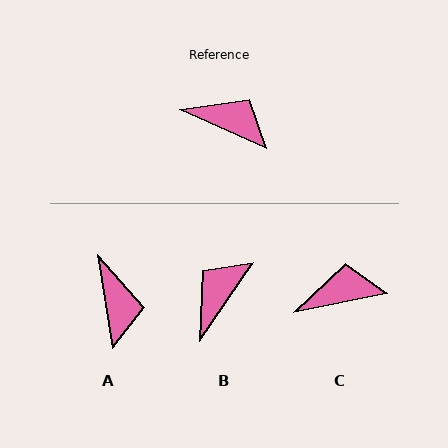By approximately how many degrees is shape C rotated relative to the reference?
Approximately 35 degrees counter-clockwise.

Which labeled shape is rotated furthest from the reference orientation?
B, about 79 degrees away.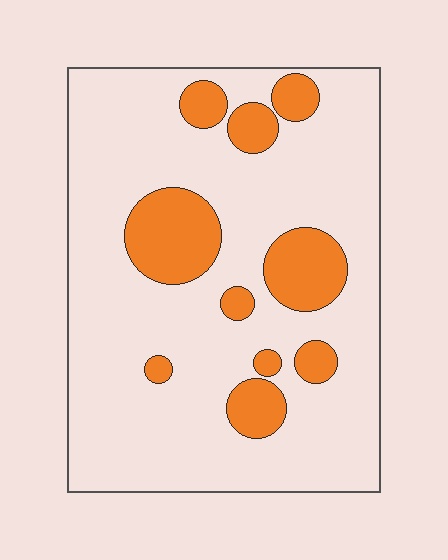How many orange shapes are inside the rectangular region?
10.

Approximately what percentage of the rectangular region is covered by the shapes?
Approximately 20%.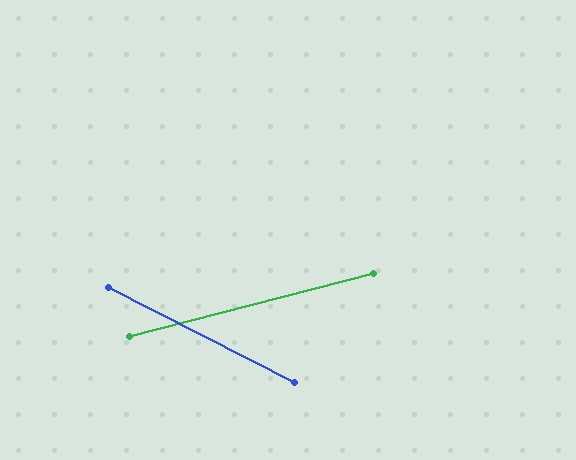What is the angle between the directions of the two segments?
Approximately 41 degrees.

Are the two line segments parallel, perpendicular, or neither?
Neither parallel nor perpendicular — they differ by about 41°.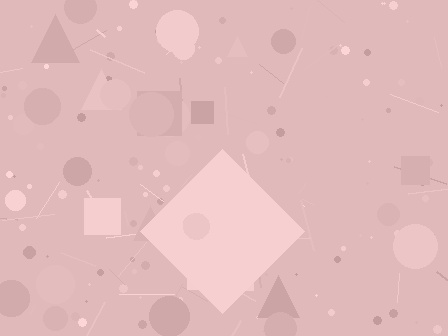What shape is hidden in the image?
A diamond is hidden in the image.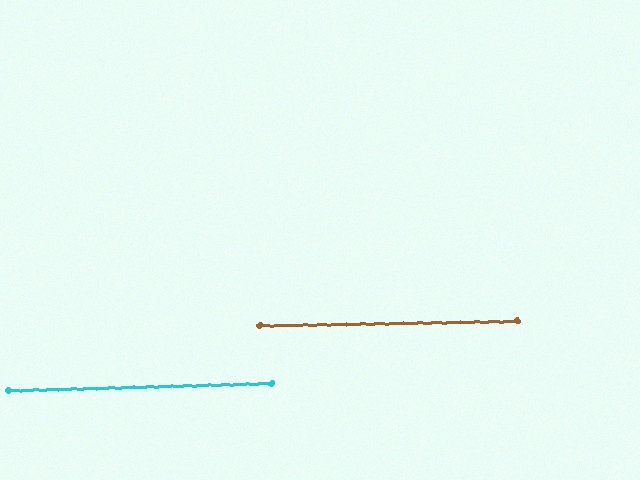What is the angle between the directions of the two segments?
Approximately 1 degree.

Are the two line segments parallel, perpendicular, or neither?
Parallel — their directions differ by only 0.6°.